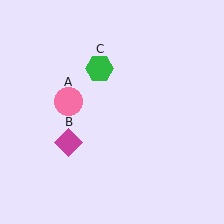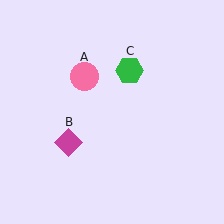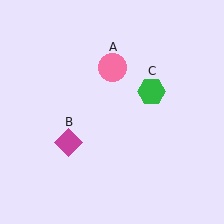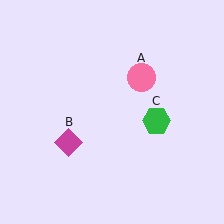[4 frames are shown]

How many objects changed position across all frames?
2 objects changed position: pink circle (object A), green hexagon (object C).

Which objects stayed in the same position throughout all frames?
Magenta diamond (object B) remained stationary.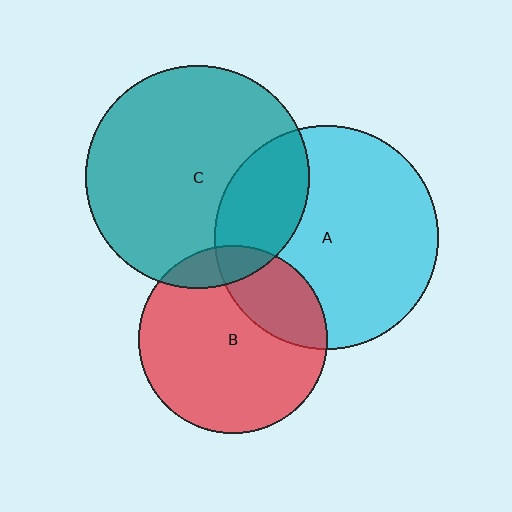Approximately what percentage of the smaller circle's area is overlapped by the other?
Approximately 25%.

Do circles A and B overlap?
Yes.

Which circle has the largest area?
Circle A (cyan).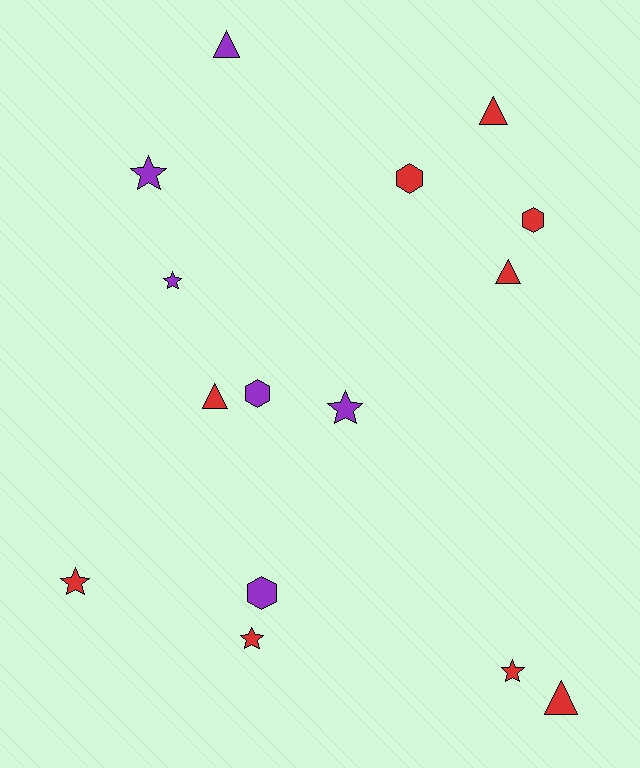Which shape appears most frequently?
Star, with 6 objects.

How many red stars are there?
There are 3 red stars.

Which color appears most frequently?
Red, with 9 objects.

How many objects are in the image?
There are 15 objects.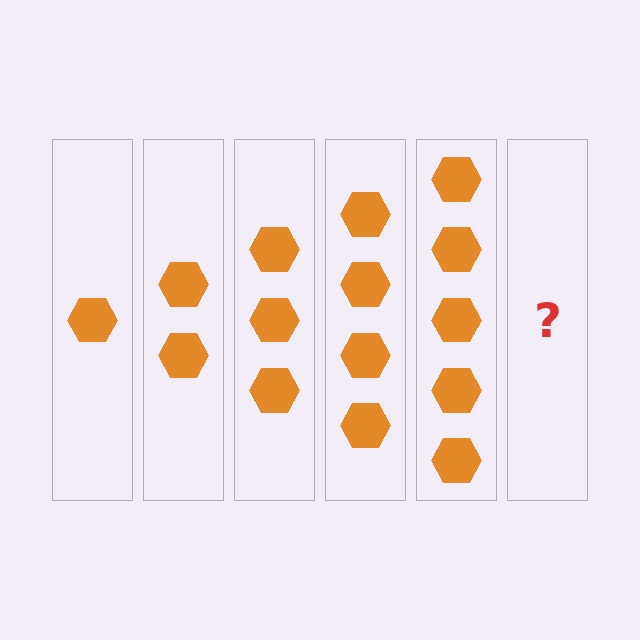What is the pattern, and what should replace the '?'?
The pattern is that each step adds one more hexagon. The '?' should be 6 hexagons.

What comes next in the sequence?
The next element should be 6 hexagons.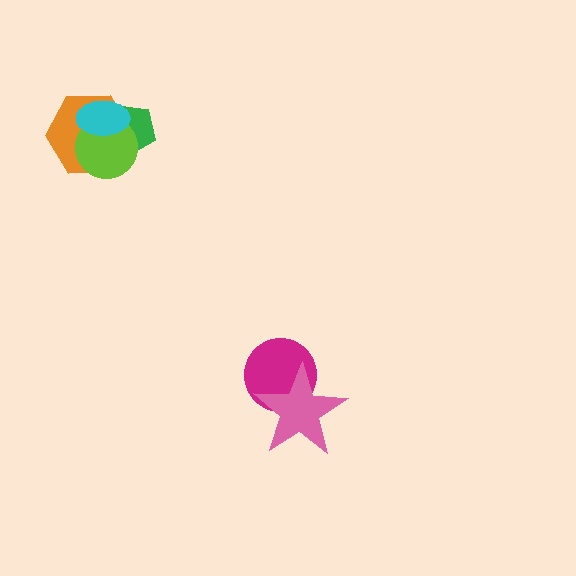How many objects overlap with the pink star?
1 object overlaps with the pink star.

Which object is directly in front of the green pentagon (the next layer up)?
The orange hexagon is directly in front of the green pentagon.